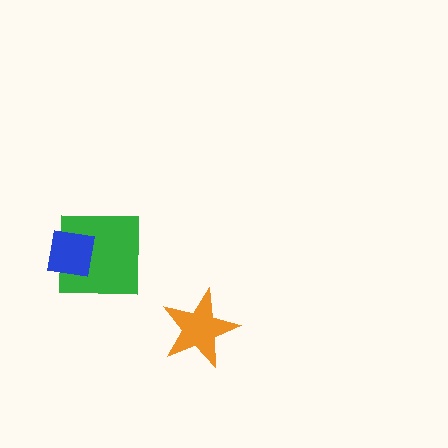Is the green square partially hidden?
Yes, it is partially covered by another shape.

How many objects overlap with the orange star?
0 objects overlap with the orange star.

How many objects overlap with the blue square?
1 object overlaps with the blue square.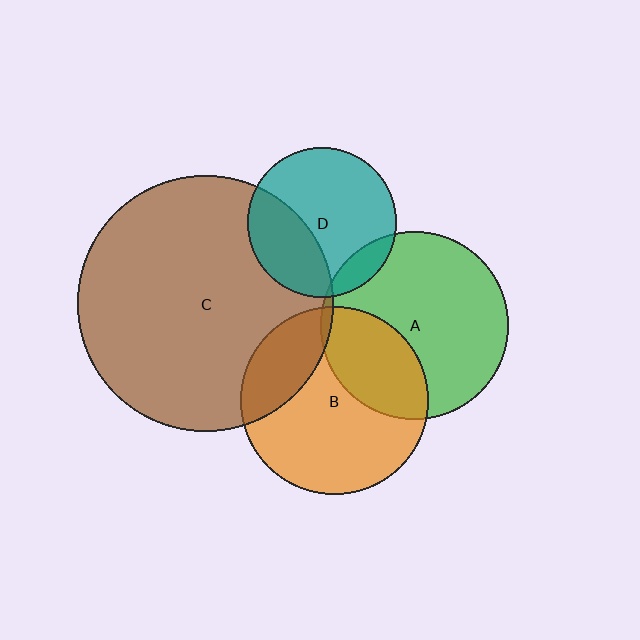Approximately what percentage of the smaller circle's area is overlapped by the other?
Approximately 35%.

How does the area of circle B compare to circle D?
Approximately 1.6 times.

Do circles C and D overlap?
Yes.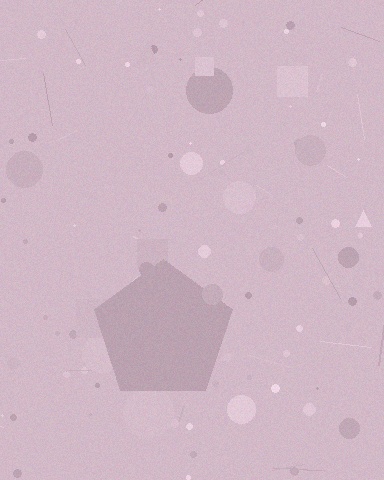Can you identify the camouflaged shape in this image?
The camouflaged shape is a pentagon.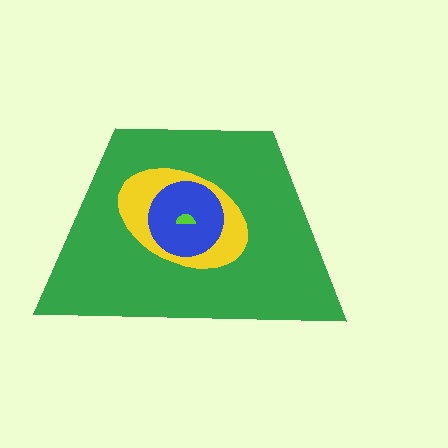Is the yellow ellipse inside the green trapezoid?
Yes.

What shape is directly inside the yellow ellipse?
The blue circle.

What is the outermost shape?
The green trapezoid.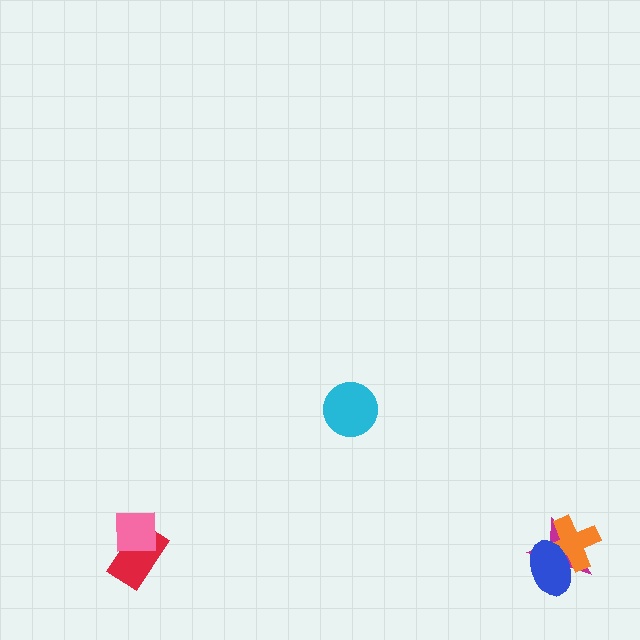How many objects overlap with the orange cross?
2 objects overlap with the orange cross.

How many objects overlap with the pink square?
1 object overlaps with the pink square.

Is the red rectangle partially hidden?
Yes, it is partially covered by another shape.